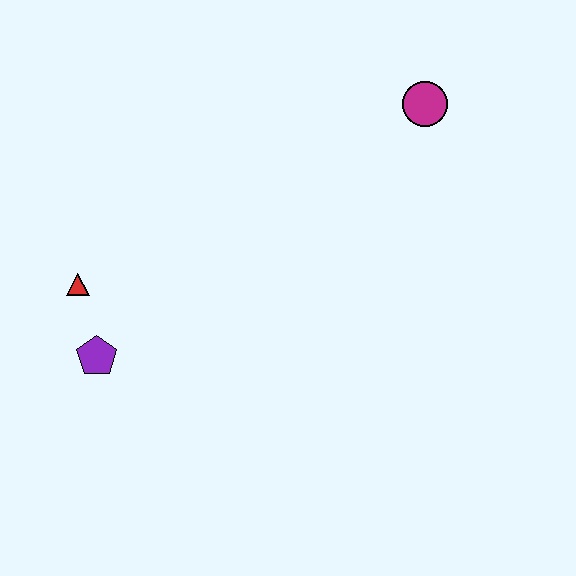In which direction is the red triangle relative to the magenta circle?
The red triangle is to the left of the magenta circle.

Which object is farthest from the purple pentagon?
The magenta circle is farthest from the purple pentagon.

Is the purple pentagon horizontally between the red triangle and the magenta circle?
Yes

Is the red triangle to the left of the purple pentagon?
Yes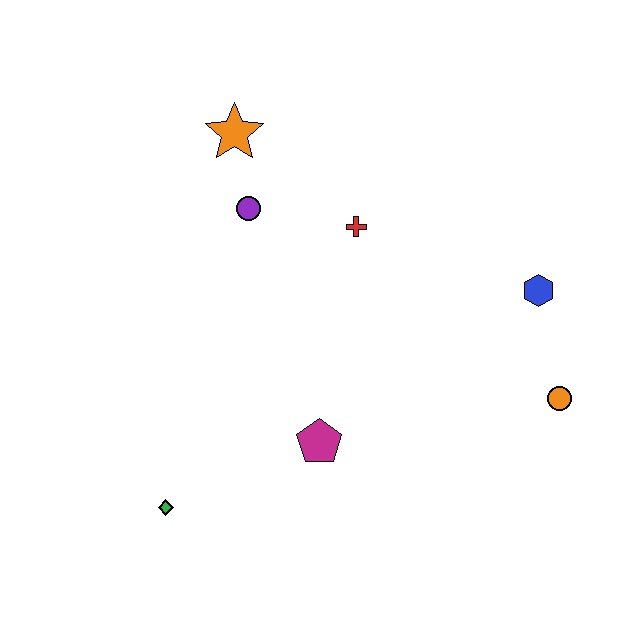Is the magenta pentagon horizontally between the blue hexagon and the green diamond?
Yes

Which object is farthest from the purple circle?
The orange circle is farthest from the purple circle.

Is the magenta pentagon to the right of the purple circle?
Yes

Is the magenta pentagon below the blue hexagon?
Yes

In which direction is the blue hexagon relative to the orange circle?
The blue hexagon is above the orange circle.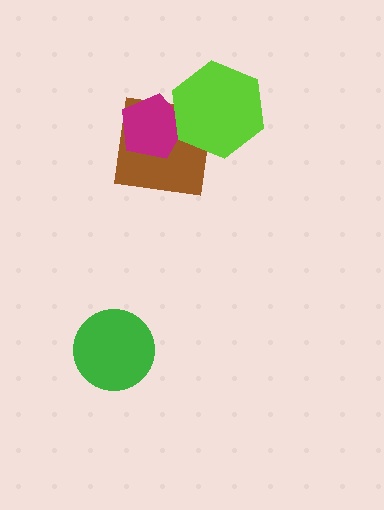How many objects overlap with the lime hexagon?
2 objects overlap with the lime hexagon.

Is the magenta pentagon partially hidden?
Yes, it is partially covered by another shape.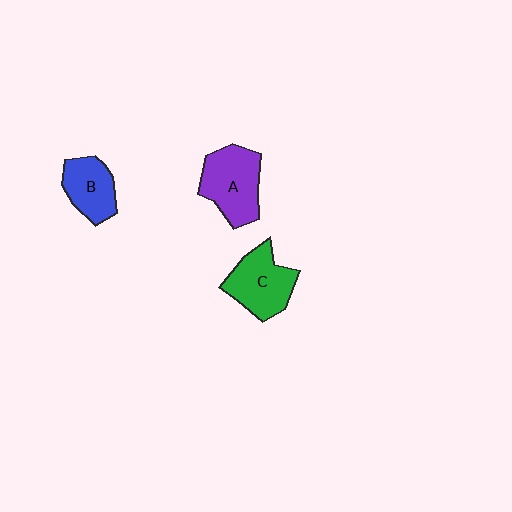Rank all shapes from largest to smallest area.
From largest to smallest: A (purple), C (green), B (blue).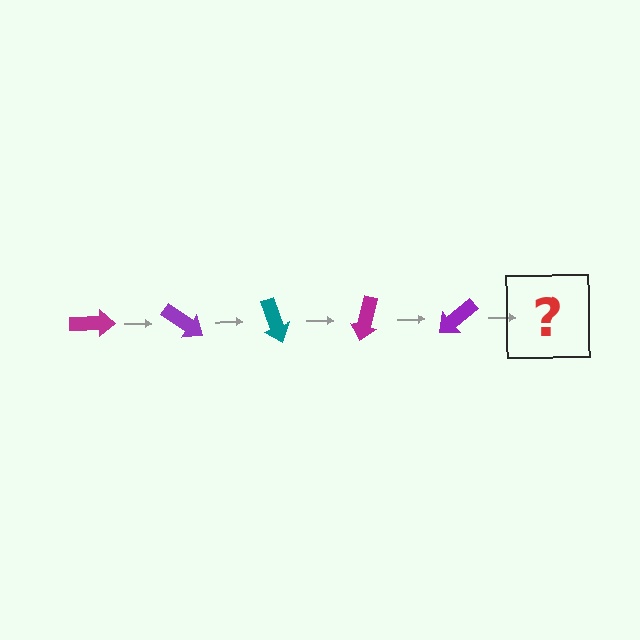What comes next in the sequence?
The next element should be a teal arrow, rotated 175 degrees from the start.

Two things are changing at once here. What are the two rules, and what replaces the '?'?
The two rules are that it rotates 35 degrees each step and the color cycles through magenta, purple, and teal. The '?' should be a teal arrow, rotated 175 degrees from the start.